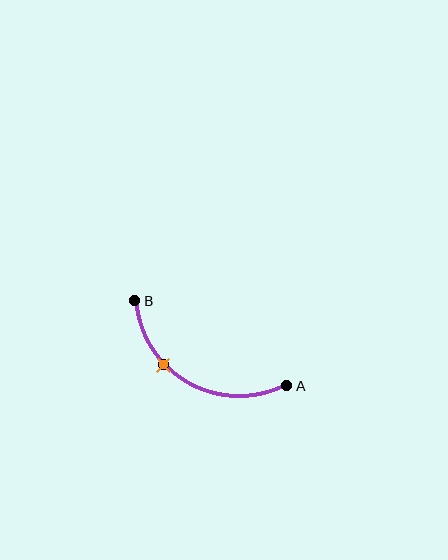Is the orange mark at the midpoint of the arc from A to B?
No. The orange mark lies on the arc but is closer to endpoint B. The arc midpoint would be at the point on the curve equidistant along the arc from both A and B.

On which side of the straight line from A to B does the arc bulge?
The arc bulges below the straight line connecting A and B.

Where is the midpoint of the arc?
The arc midpoint is the point on the curve farthest from the straight line joining A and B. It sits below that line.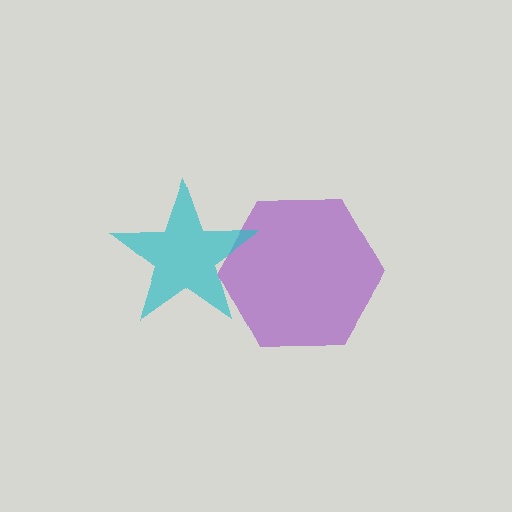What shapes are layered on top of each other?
The layered shapes are: a purple hexagon, a cyan star.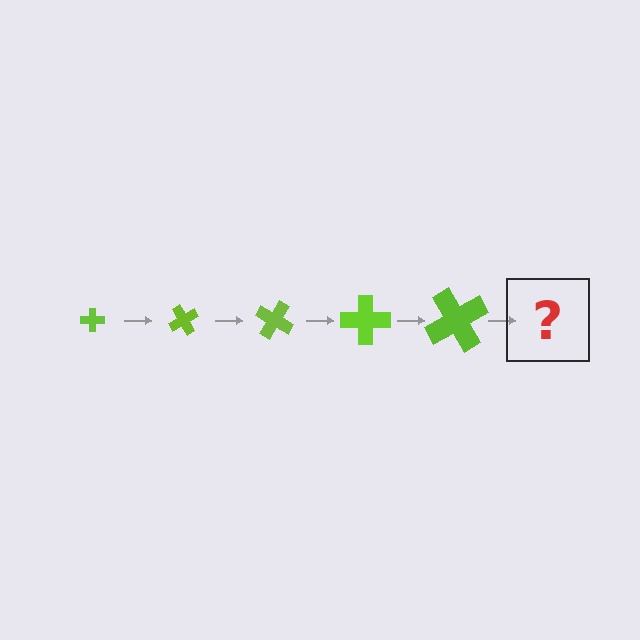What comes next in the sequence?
The next element should be a cross, larger than the previous one and rotated 300 degrees from the start.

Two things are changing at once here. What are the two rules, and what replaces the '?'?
The two rules are that the cross grows larger each step and it rotates 60 degrees each step. The '?' should be a cross, larger than the previous one and rotated 300 degrees from the start.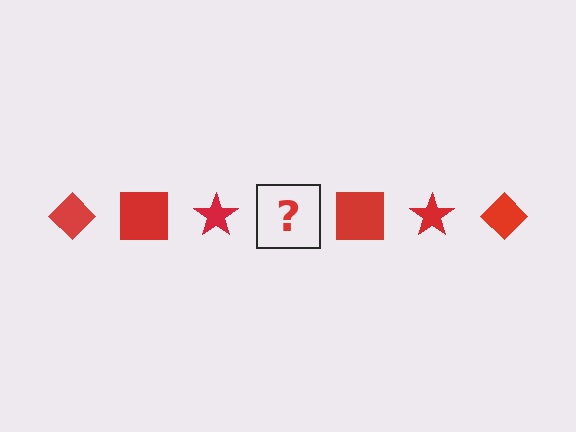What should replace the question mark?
The question mark should be replaced with a red diamond.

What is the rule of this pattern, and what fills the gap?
The rule is that the pattern cycles through diamond, square, star shapes in red. The gap should be filled with a red diamond.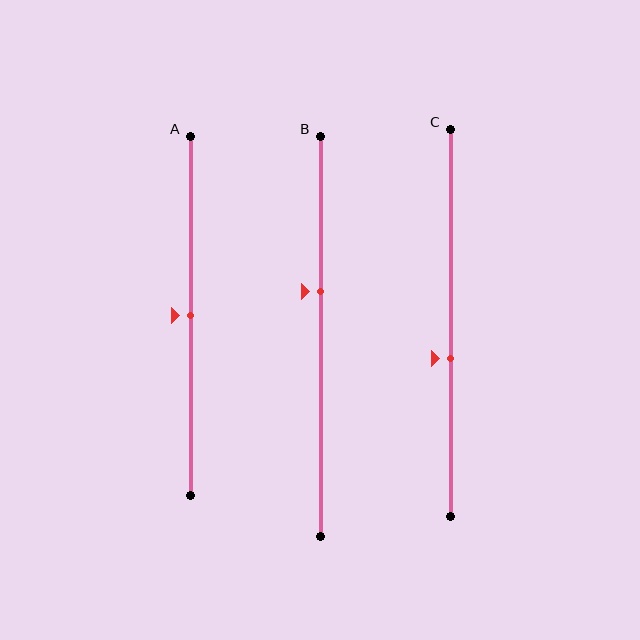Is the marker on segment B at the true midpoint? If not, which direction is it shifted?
No, the marker on segment B is shifted upward by about 11% of the segment length.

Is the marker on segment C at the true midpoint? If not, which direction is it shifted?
No, the marker on segment C is shifted downward by about 9% of the segment length.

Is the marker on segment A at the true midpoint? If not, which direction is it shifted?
Yes, the marker on segment A is at the true midpoint.